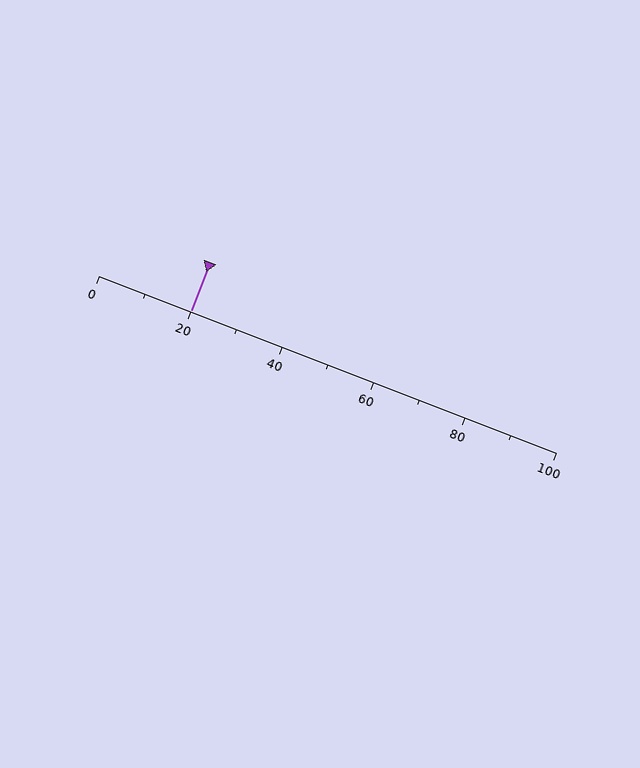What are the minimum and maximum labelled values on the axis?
The axis runs from 0 to 100.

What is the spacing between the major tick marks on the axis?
The major ticks are spaced 20 apart.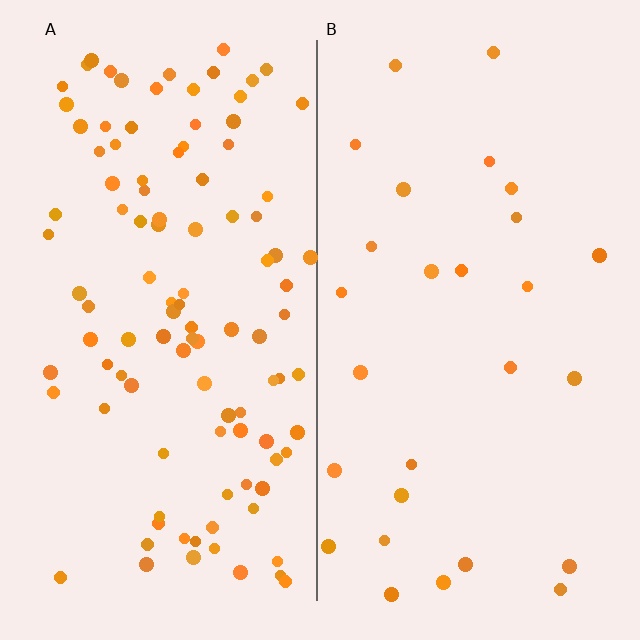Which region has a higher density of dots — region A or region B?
A (the left).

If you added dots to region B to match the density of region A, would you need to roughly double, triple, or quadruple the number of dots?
Approximately quadruple.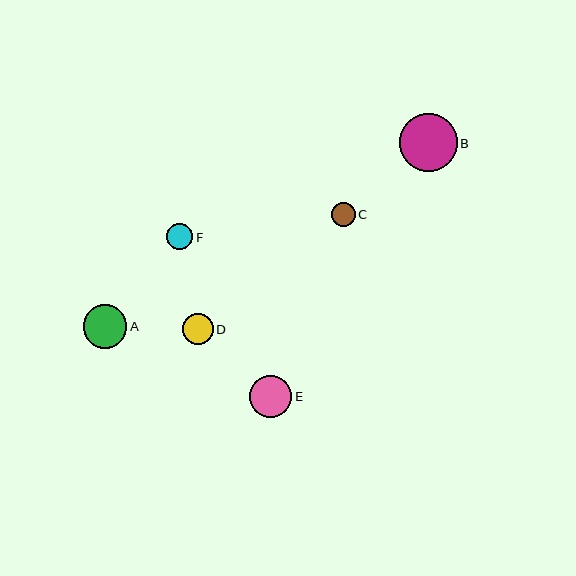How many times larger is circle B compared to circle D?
Circle B is approximately 1.9 times the size of circle D.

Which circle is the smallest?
Circle C is the smallest with a size of approximately 24 pixels.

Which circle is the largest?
Circle B is the largest with a size of approximately 58 pixels.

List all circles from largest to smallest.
From largest to smallest: B, A, E, D, F, C.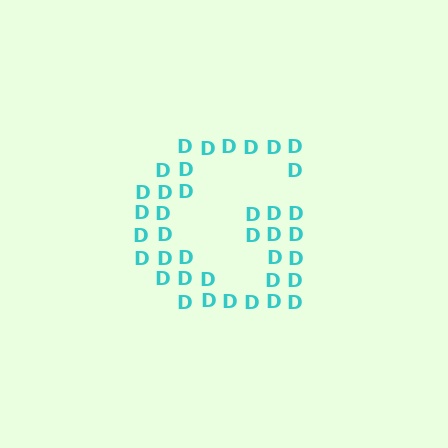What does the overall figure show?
The overall figure shows the letter G.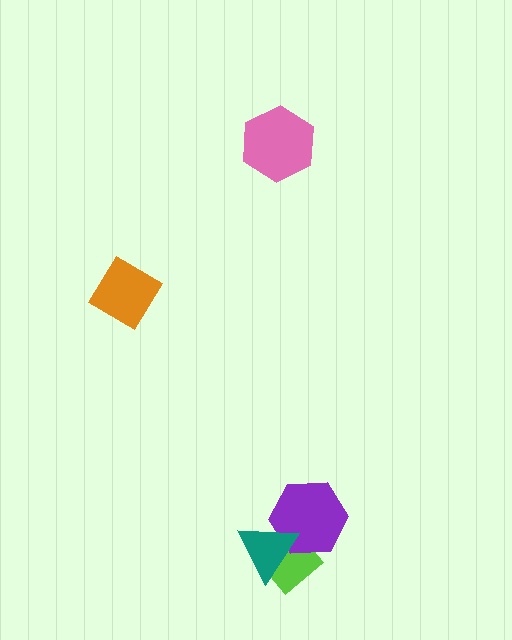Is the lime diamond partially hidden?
Yes, it is partially covered by another shape.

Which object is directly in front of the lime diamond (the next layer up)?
The purple hexagon is directly in front of the lime diamond.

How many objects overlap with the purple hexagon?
2 objects overlap with the purple hexagon.